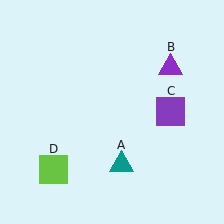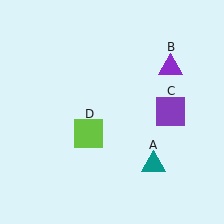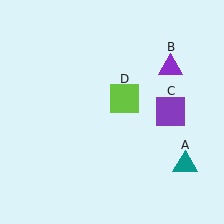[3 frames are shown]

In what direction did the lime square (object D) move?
The lime square (object D) moved up and to the right.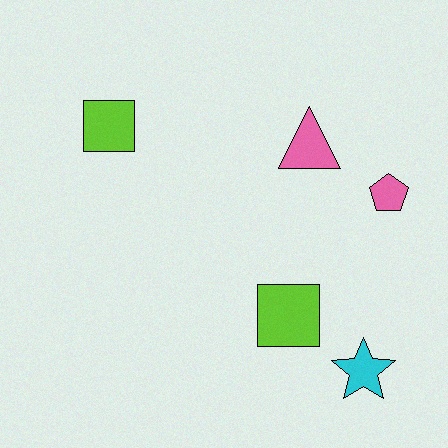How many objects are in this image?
There are 5 objects.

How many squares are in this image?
There are 2 squares.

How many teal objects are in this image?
There are no teal objects.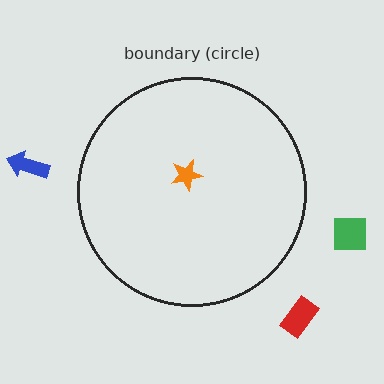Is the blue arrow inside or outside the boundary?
Outside.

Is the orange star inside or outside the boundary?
Inside.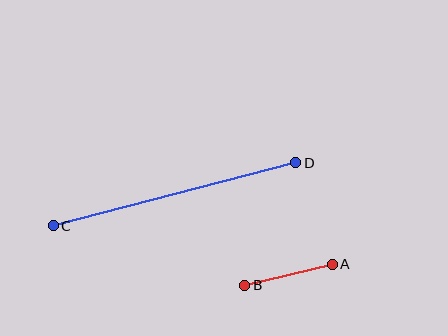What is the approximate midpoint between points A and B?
The midpoint is at approximately (289, 275) pixels.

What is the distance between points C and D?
The distance is approximately 251 pixels.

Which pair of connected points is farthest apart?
Points C and D are farthest apart.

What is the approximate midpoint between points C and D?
The midpoint is at approximately (174, 194) pixels.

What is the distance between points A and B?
The distance is approximately 90 pixels.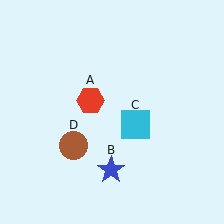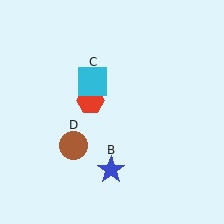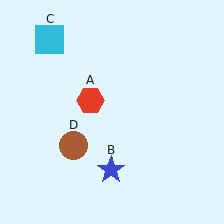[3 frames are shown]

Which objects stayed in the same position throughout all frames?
Red hexagon (object A) and blue star (object B) and brown circle (object D) remained stationary.